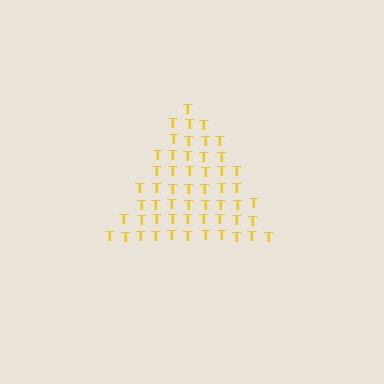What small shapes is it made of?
It is made of small letter T's.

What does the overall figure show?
The overall figure shows a triangle.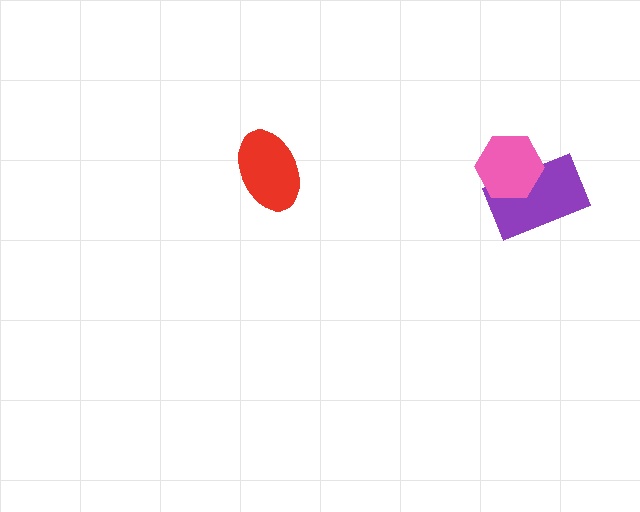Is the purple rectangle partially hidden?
Yes, it is partially covered by another shape.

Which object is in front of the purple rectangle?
The pink hexagon is in front of the purple rectangle.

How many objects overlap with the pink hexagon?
1 object overlaps with the pink hexagon.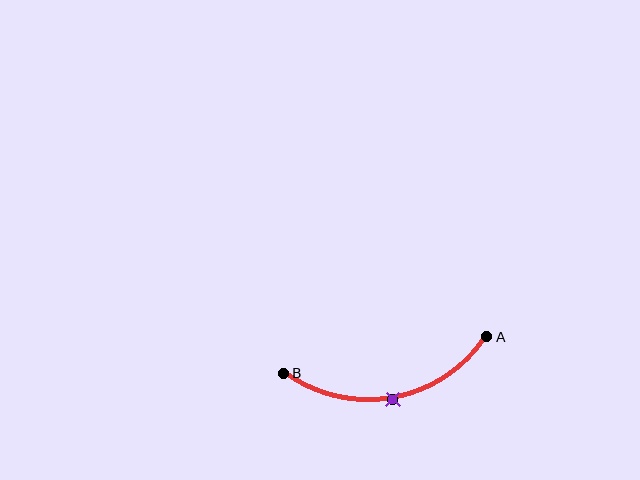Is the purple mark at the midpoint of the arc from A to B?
Yes. The purple mark lies on the arc at equal arc-length from both A and B — it is the arc midpoint.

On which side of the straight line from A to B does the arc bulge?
The arc bulges below the straight line connecting A and B.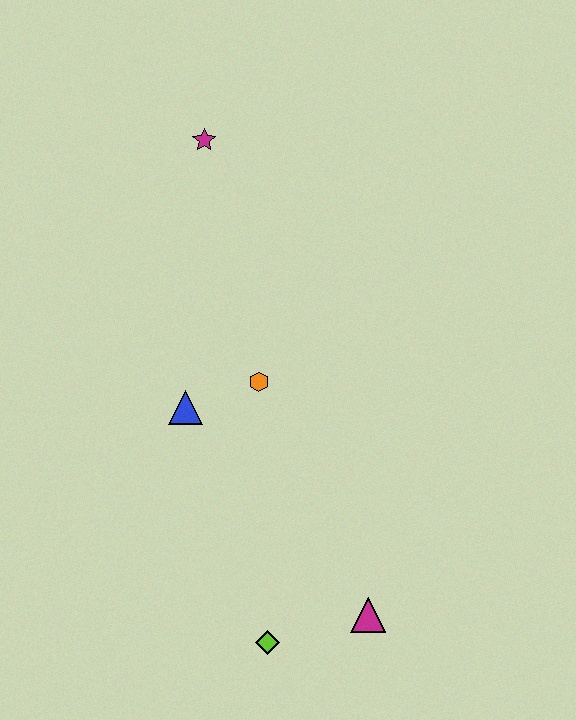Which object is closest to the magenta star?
The orange hexagon is closest to the magenta star.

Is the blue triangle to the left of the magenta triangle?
Yes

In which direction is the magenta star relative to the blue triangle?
The magenta star is above the blue triangle.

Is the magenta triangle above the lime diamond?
Yes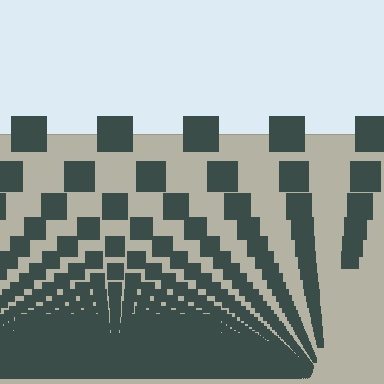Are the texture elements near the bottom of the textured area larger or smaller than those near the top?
Smaller. The gradient is inverted — elements near the bottom are smaller and denser.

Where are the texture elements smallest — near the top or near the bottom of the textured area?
Near the bottom.